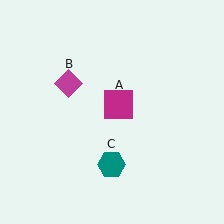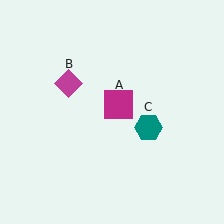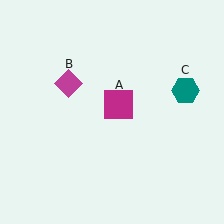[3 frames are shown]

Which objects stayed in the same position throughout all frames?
Magenta square (object A) and magenta diamond (object B) remained stationary.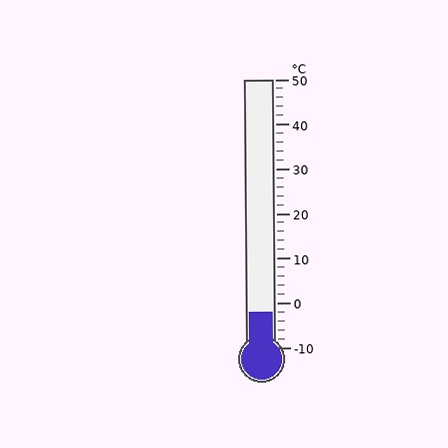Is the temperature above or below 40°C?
The temperature is below 40°C.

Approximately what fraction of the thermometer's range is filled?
The thermometer is filled to approximately 15% of its range.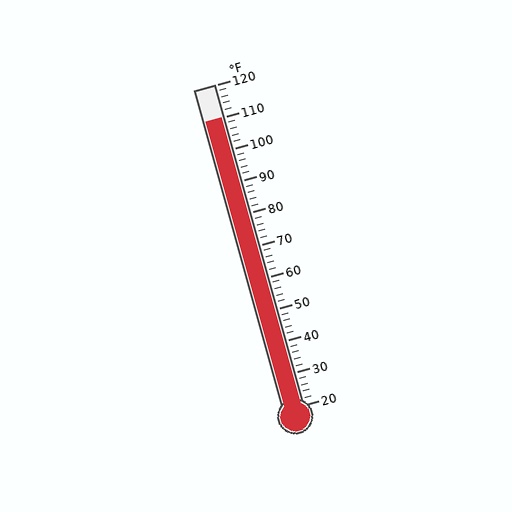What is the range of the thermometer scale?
The thermometer scale ranges from 20°F to 120°F.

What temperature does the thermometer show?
The thermometer shows approximately 110°F.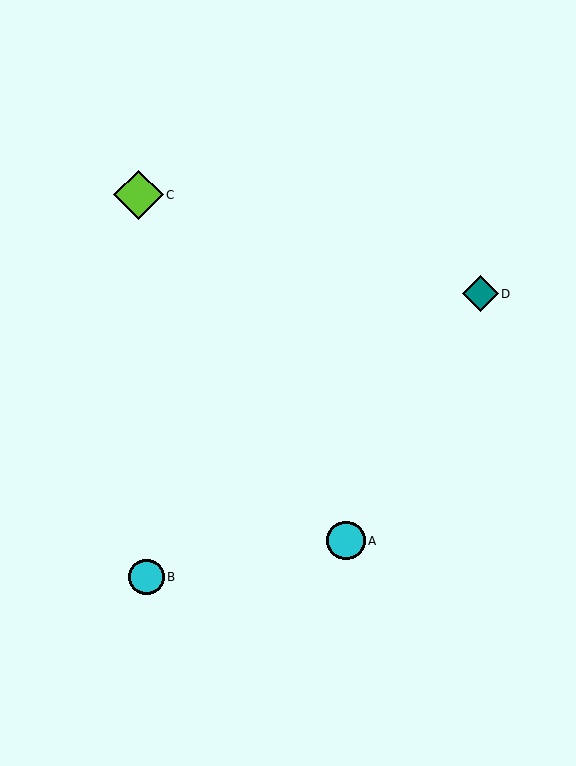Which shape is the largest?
The lime diamond (labeled C) is the largest.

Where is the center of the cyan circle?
The center of the cyan circle is at (147, 577).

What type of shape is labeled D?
Shape D is a teal diamond.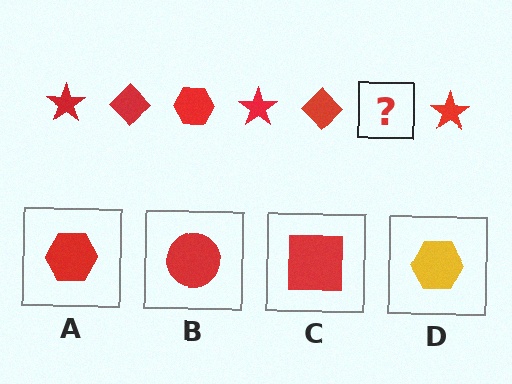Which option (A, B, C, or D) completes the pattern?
A.